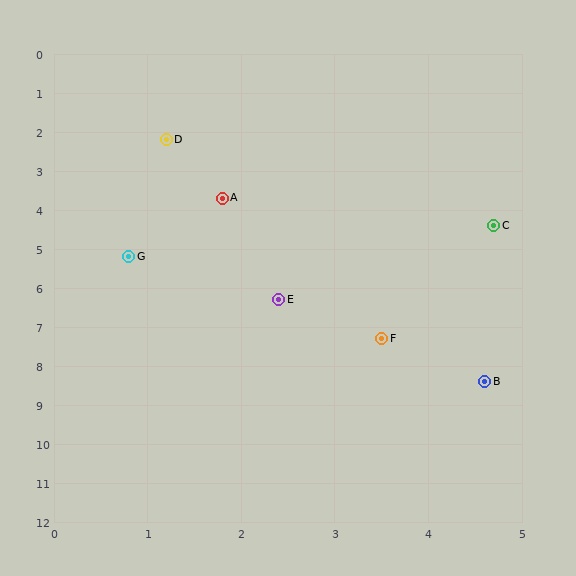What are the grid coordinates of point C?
Point C is at approximately (4.7, 4.4).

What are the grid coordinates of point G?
Point G is at approximately (0.8, 5.2).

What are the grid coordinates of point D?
Point D is at approximately (1.2, 2.2).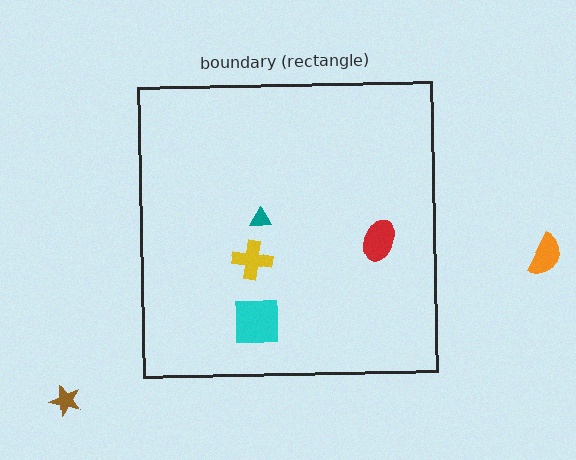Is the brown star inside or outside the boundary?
Outside.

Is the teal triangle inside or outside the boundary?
Inside.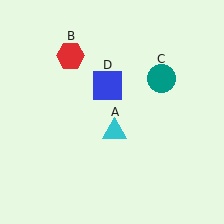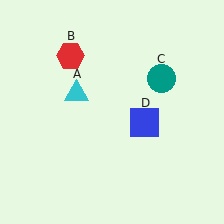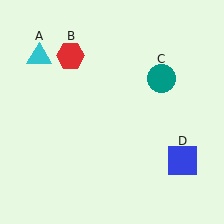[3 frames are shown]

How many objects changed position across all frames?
2 objects changed position: cyan triangle (object A), blue square (object D).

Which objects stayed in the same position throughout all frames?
Red hexagon (object B) and teal circle (object C) remained stationary.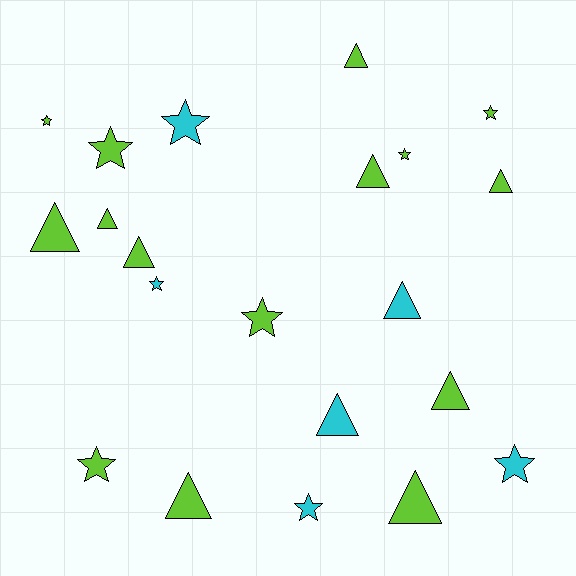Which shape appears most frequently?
Triangle, with 11 objects.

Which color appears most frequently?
Lime, with 15 objects.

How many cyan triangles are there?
There are 2 cyan triangles.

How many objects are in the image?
There are 21 objects.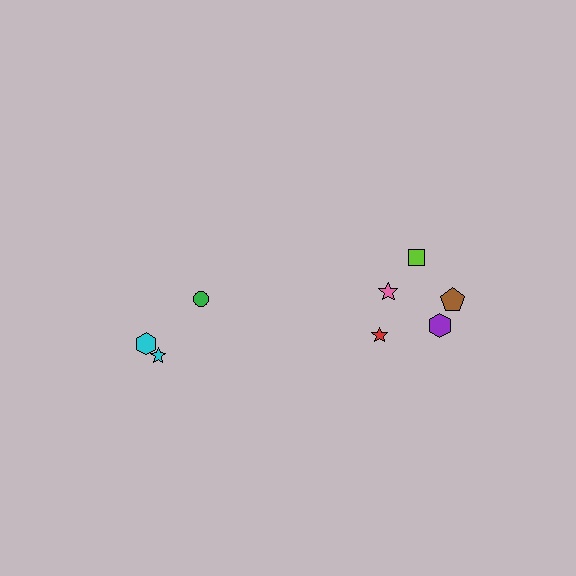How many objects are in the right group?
There are 5 objects.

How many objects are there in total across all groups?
There are 8 objects.